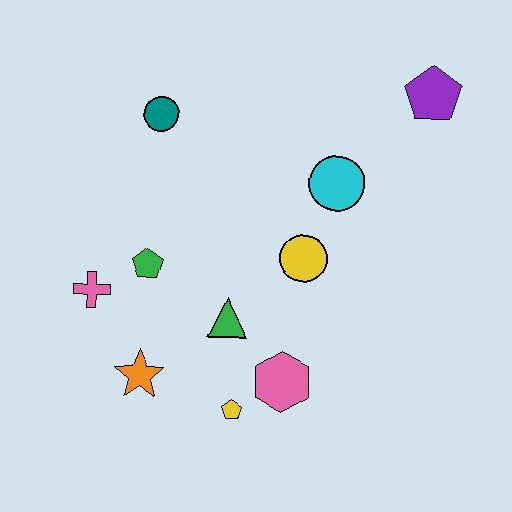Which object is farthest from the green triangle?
The purple pentagon is farthest from the green triangle.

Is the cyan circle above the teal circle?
No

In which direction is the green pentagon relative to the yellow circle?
The green pentagon is to the left of the yellow circle.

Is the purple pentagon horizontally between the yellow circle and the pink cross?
No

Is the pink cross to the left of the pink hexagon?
Yes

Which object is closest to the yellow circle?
The cyan circle is closest to the yellow circle.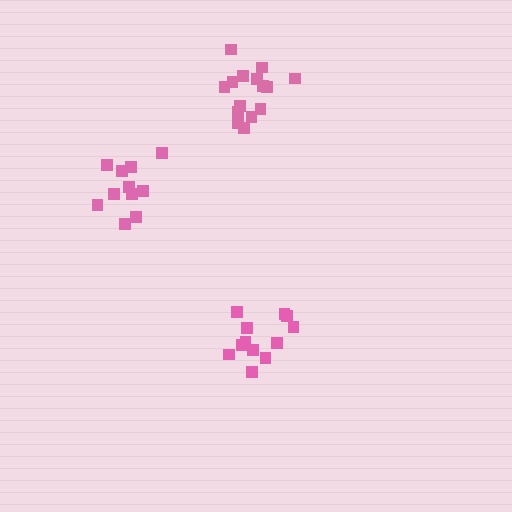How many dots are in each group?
Group 1: 15 dots, Group 2: 12 dots, Group 3: 11 dots (38 total).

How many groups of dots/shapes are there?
There are 3 groups.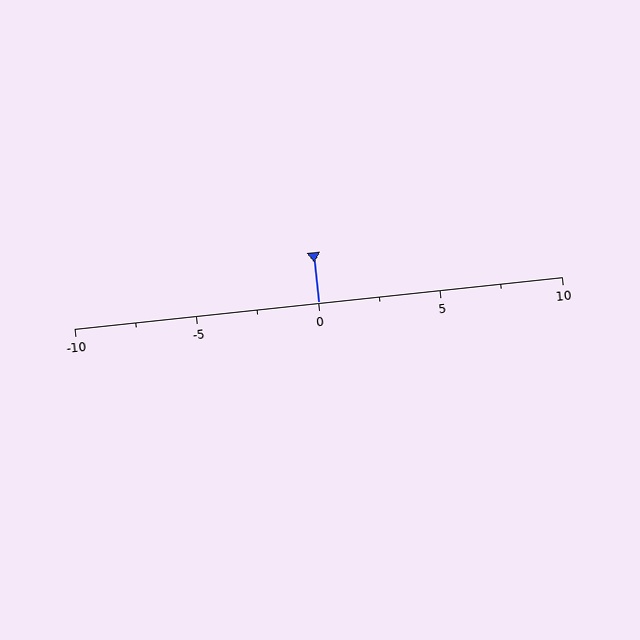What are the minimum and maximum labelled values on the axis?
The axis runs from -10 to 10.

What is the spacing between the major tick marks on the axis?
The major ticks are spaced 5 apart.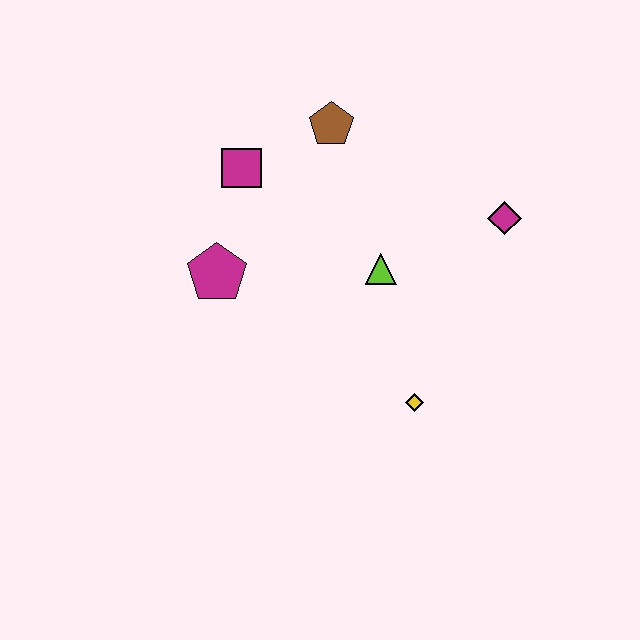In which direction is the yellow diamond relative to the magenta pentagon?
The yellow diamond is to the right of the magenta pentagon.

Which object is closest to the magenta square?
The brown pentagon is closest to the magenta square.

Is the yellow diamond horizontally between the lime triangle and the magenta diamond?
Yes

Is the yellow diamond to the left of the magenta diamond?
Yes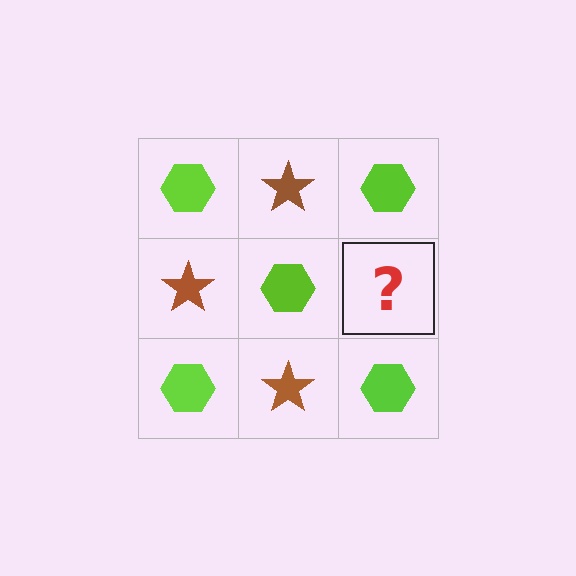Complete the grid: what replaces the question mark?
The question mark should be replaced with a brown star.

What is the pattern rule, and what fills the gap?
The rule is that it alternates lime hexagon and brown star in a checkerboard pattern. The gap should be filled with a brown star.